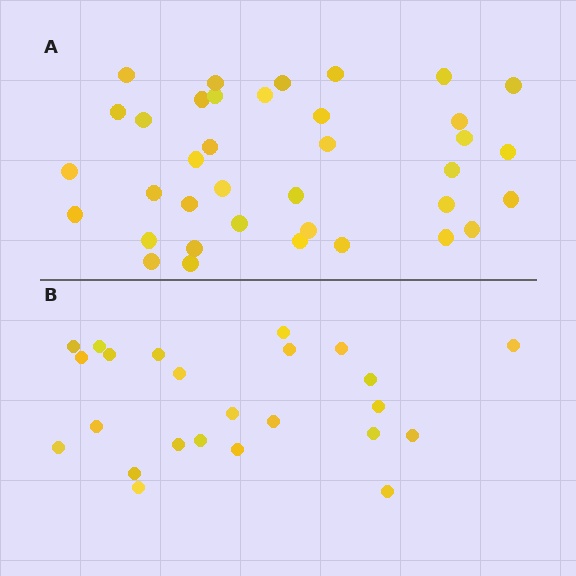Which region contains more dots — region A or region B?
Region A (the top region) has more dots.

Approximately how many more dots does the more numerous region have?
Region A has approximately 15 more dots than region B.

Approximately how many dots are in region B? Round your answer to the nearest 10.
About 20 dots. (The exact count is 24, which rounds to 20.)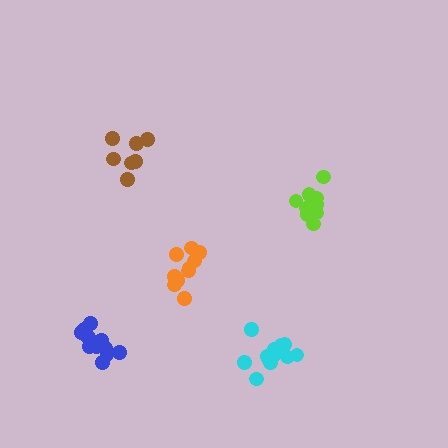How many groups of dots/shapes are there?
There are 5 groups.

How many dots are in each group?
Group 1: 13 dots, Group 2: 12 dots, Group 3: 10 dots, Group 4: 11 dots, Group 5: 7 dots (53 total).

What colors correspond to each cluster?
The clusters are colored: blue, cyan, orange, lime, brown.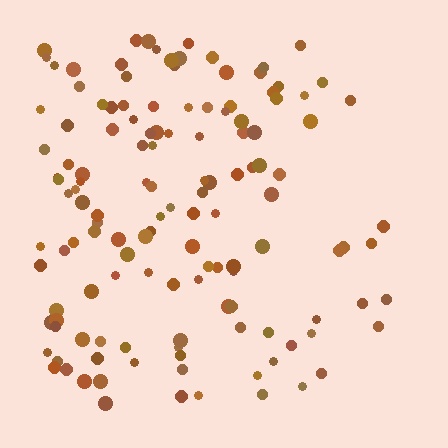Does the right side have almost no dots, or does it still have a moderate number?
Still a moderate number, just noticeably fewer than the left.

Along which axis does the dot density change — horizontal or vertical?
Horizontal.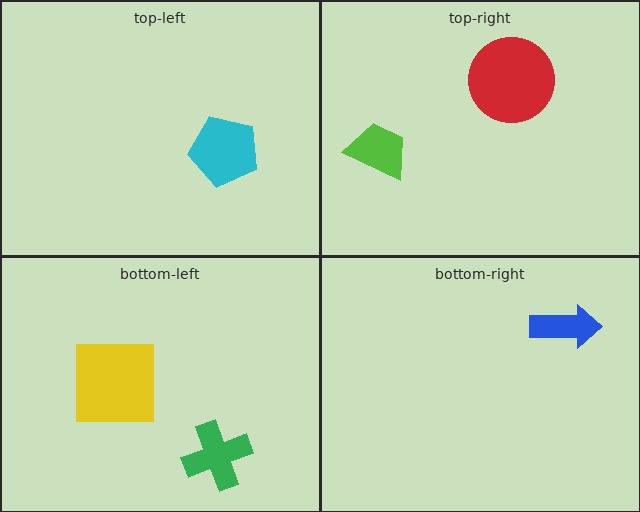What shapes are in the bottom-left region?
The yellow square, the green cross.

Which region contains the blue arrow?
The bottom-right region.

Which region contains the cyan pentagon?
The top-left region.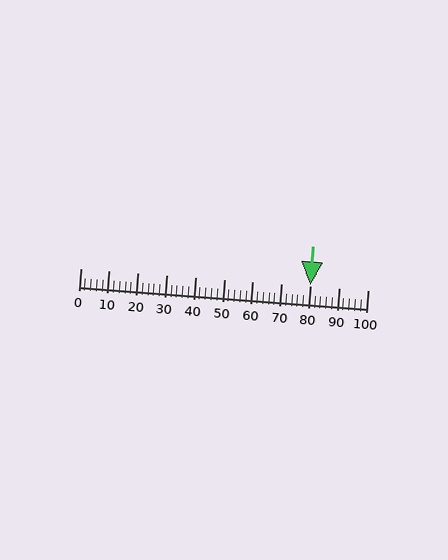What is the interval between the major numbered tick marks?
The major tick marks are spaced 10 units apart.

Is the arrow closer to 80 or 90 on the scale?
The arrow is closer to 80.